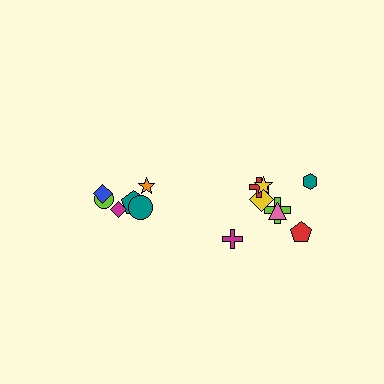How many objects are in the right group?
There are 8 objects.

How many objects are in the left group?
There are 6 objects.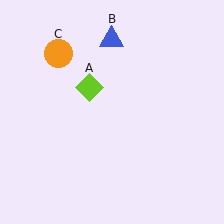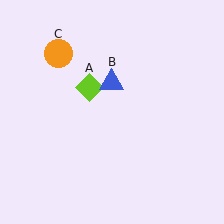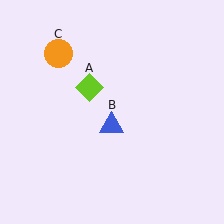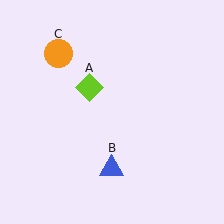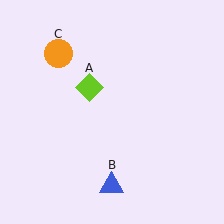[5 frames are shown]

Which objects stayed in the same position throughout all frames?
Lime diamond (object A) and orange circle (object C) remained stationary.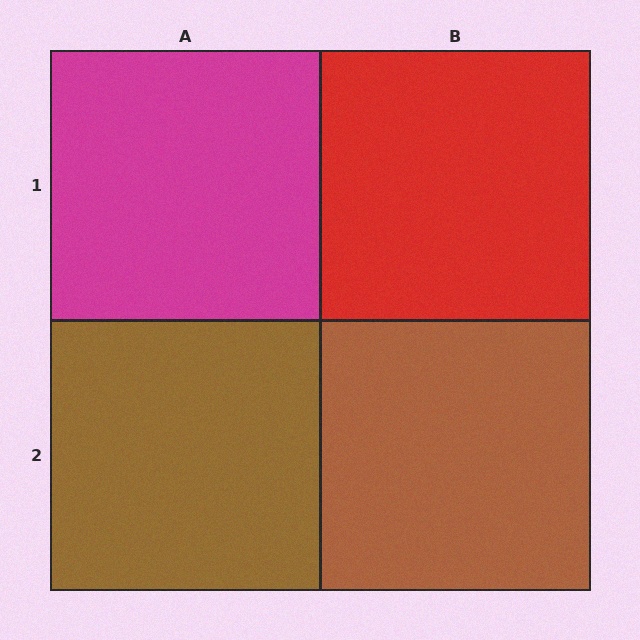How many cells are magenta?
1 cell is magenta.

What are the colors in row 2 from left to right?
Brown, brown.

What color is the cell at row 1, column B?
Red.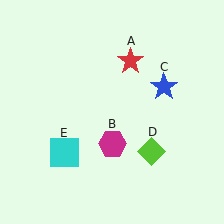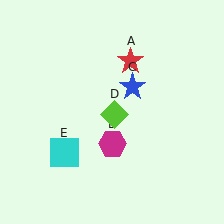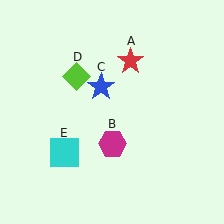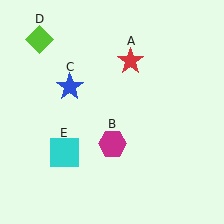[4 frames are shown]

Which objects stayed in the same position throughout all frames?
Red star (object A) and magenta hexagon (object B) and cyan square (object E) remained stationary.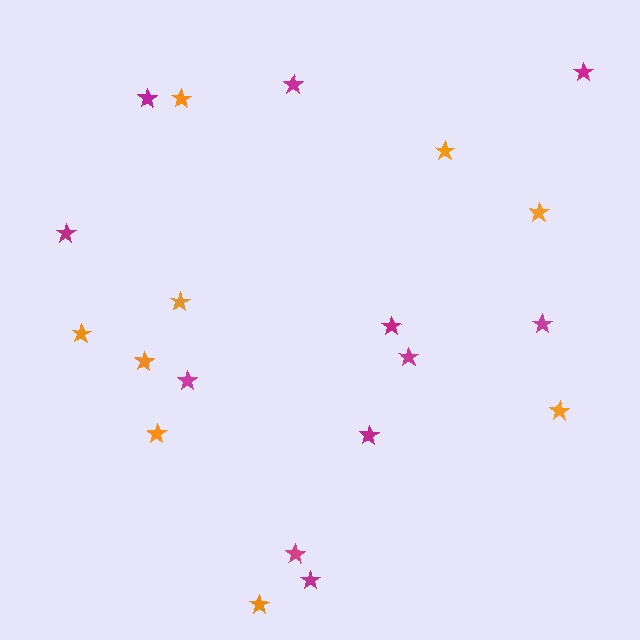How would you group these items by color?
There are 2 groups: one group of orange stars (9) and one group of magenta stars (11).